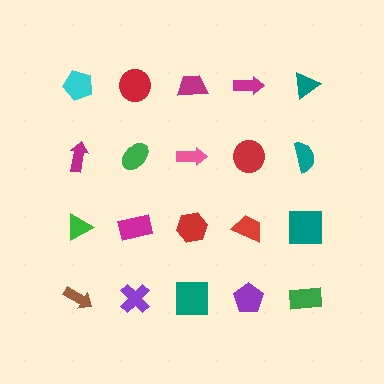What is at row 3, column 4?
A red trapezoid.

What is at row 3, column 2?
A magenta rectangle.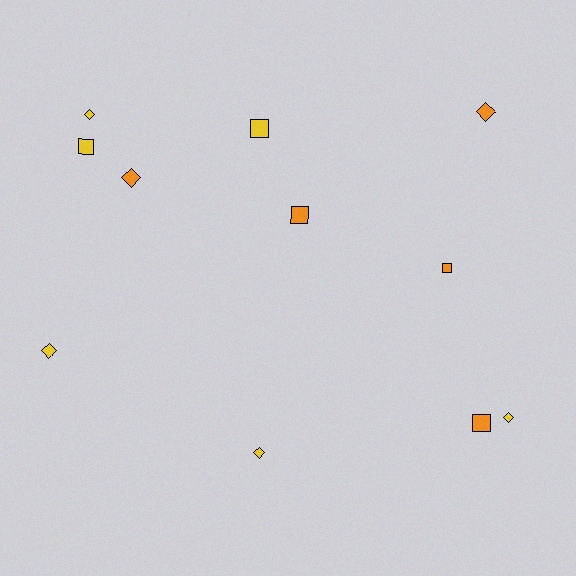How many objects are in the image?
There are 11 objects.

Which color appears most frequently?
Yellow, with 6 objects.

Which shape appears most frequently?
Diamond, with 6 objects.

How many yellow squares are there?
There are 2 yellow squares.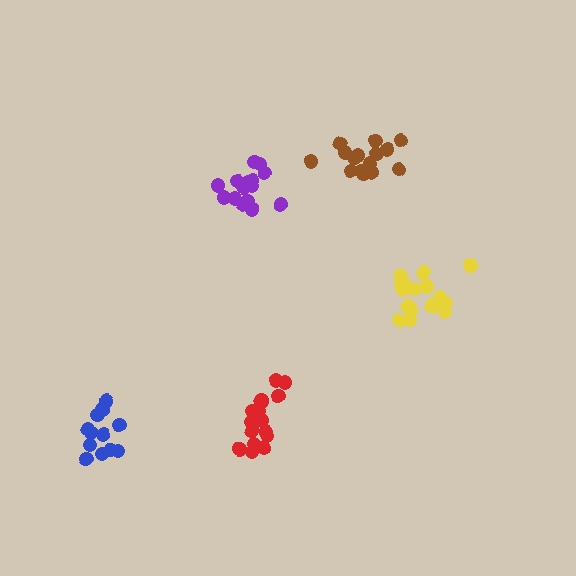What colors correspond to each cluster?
The clusters are colored: yellow, red, purple, brown, blue.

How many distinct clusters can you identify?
There are 5 distinct clusters.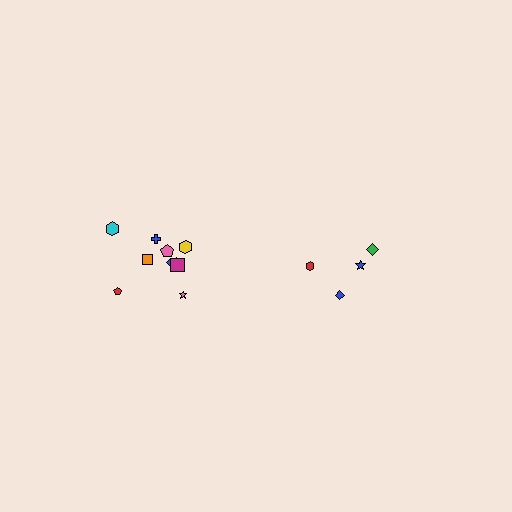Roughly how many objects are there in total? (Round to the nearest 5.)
Roughly 15 objects in total.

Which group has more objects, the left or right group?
The left group.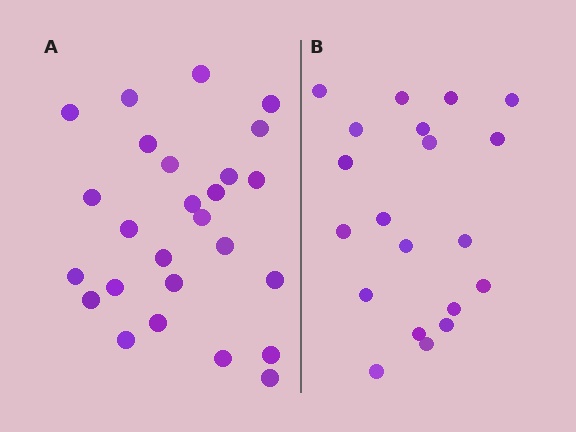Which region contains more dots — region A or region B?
Region A (the left region) has more dots.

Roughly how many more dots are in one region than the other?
Region A has about 6 more dots than region B.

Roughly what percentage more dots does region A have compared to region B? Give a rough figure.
About 30% more.